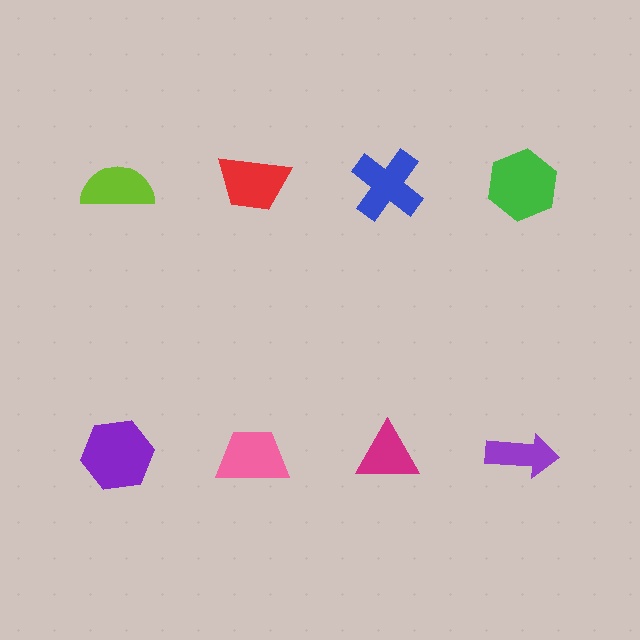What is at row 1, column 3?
A blue cross.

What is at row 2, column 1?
A purple hexagon.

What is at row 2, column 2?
A pink trapezoid.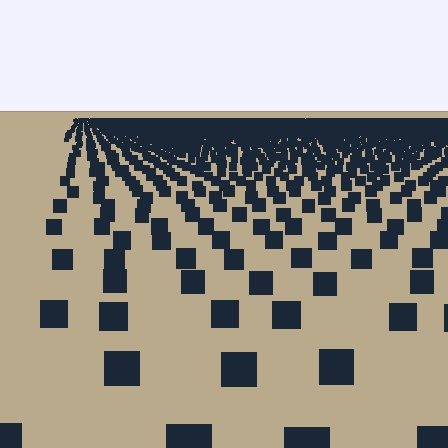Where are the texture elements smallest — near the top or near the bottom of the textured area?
Near the top.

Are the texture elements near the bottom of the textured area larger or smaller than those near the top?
Larger. Near the bottom, elements are closer to the viewer and appear at a bigger on-screen size.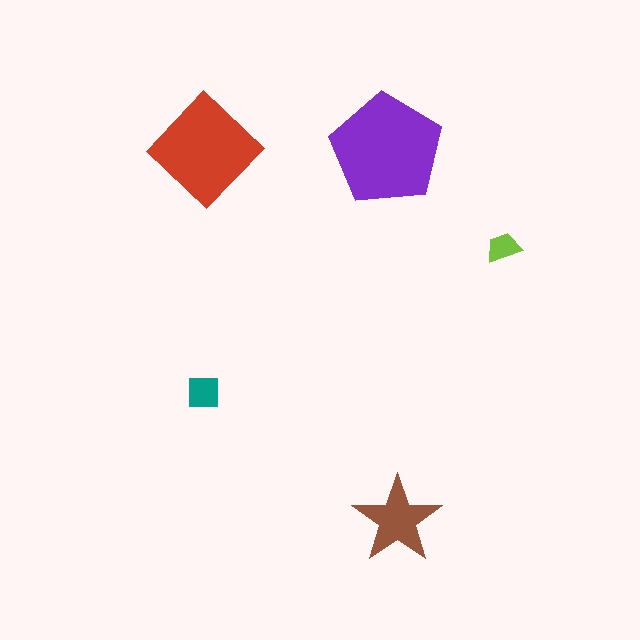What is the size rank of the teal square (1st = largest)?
4th.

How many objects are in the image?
There are 5 objects in the image.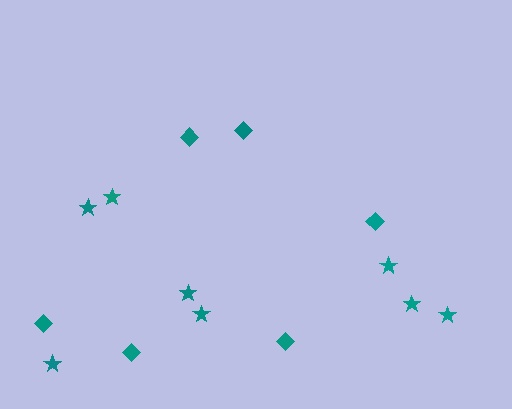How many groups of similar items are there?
There are 2 groups: one group of stars (8) and one group of diamonds (6).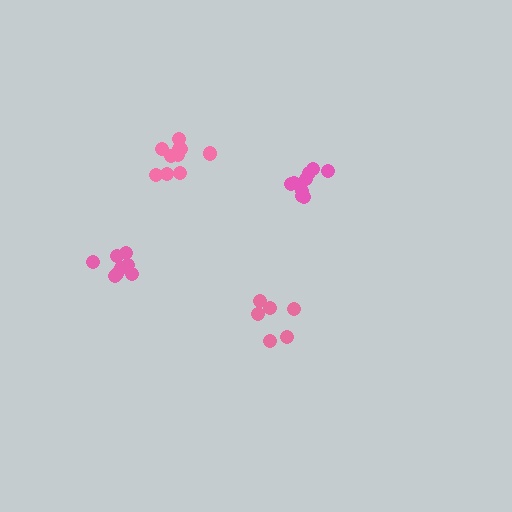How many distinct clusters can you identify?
There are 4 distinct clusters.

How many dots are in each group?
Group 1: 9 dots, Group 2: 6 dots, Group 3: 10 dots, Group 4: 8 dots (33 total).